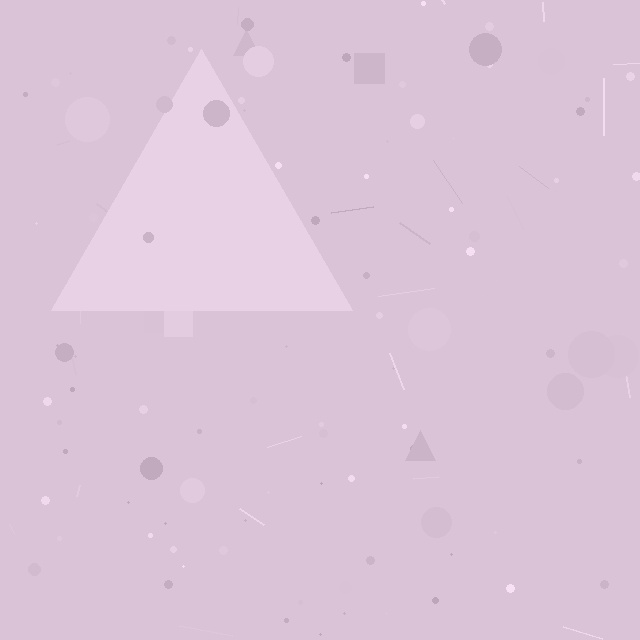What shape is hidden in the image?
A triangle is hidden in the image.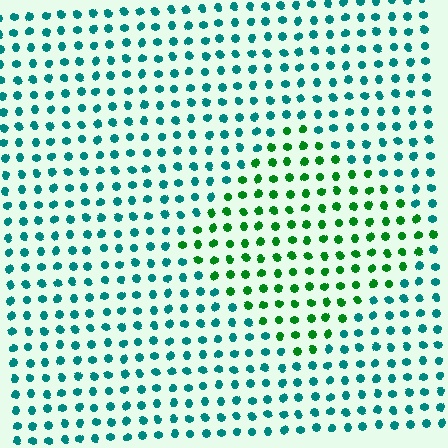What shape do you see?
I see a diamond.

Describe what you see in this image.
The image is filled with small teal elements in a uniform arrangement. A diamond-shaped region is visible where the elements are tinted to a slightly different hue, forming a subtle color boundary.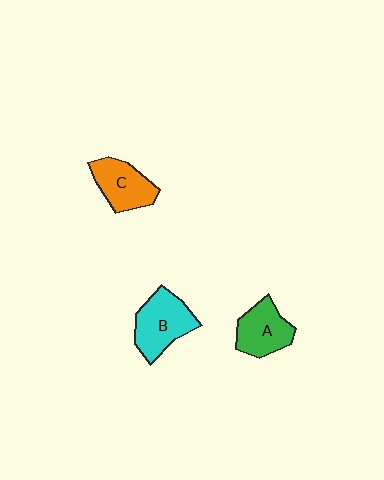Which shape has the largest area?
Shape B (cyan).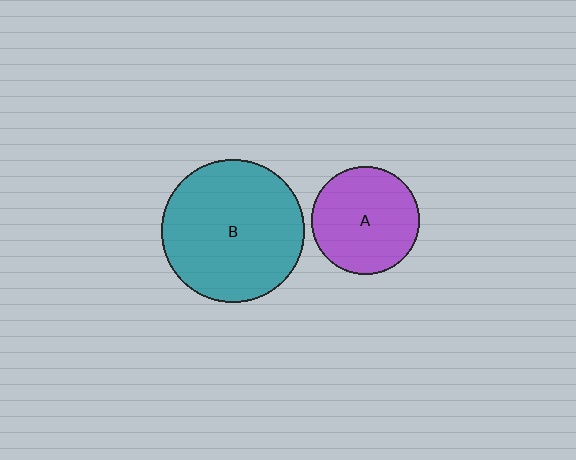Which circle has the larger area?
Circle B (teal).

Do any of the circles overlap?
No, none of the circles overlap.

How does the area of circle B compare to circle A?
Approximately 1.7 times.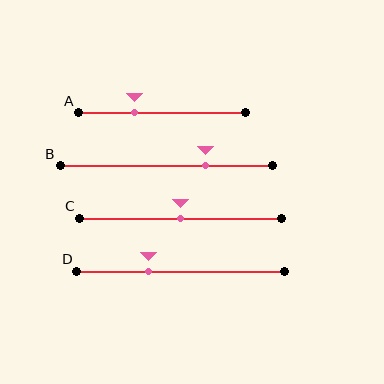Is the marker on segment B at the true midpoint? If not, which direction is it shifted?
No, the marker on segment B is shifted to the right by about 18% of the segment length.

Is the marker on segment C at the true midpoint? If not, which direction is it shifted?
Yes, the marker on segment C is at the true midpoint.